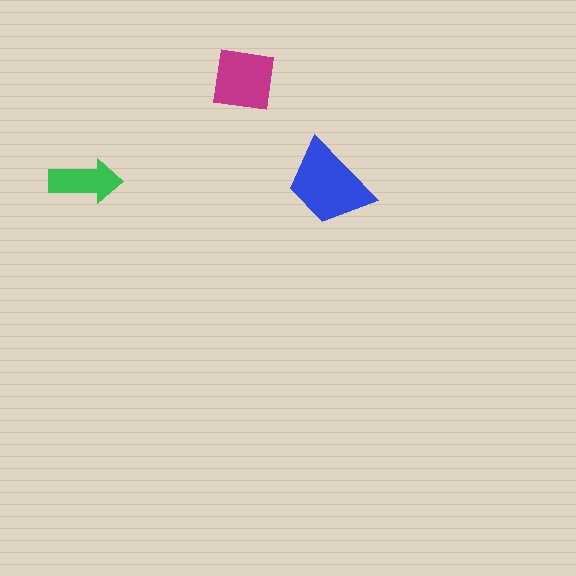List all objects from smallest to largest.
The green arrow, the magenta square, the blue trapezoid.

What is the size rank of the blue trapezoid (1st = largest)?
1st.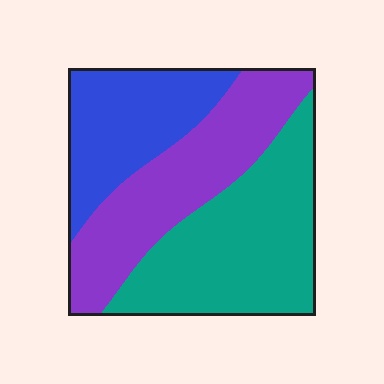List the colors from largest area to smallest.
From largest to smallest: teal, purple, blue.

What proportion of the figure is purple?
Purple takes up about one third (1/3) of the figure.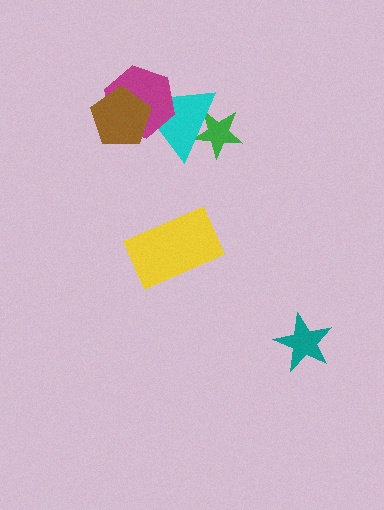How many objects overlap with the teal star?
0 objects overlap with the teal star.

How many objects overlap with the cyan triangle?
3 objects overlap with the cyan triangle.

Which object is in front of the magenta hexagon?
The brown pentagon is in front of the magenta hexagon.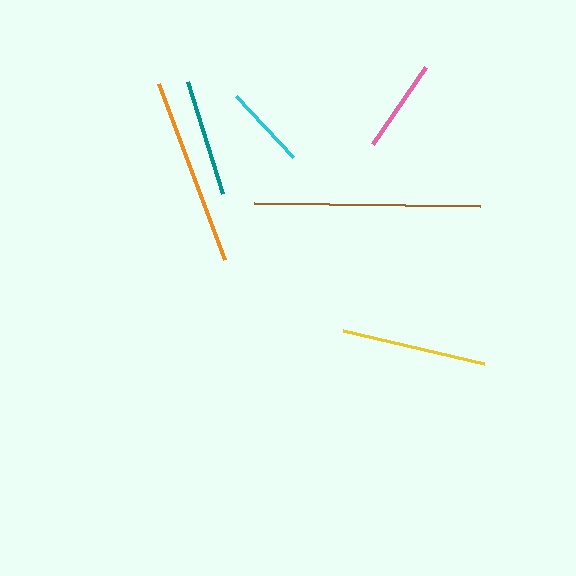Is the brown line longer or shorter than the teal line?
The brown line is longer than the teal line.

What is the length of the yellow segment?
The yellow segment is approximately 145 pixels long.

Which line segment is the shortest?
The cyan line is the shortest at approximately 84 pixels.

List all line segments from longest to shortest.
From longest to shortest: brown, orange, yellow, teal, pink, cyan.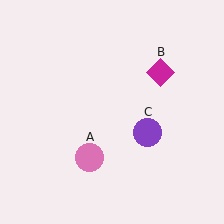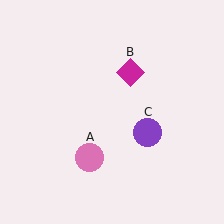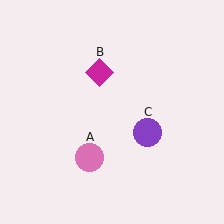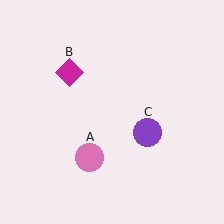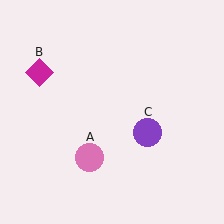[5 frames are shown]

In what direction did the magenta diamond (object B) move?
The magenta diamond (object B) moved left.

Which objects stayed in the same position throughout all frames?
Pink circle (object A) and purple circle (object C) remained stationary.